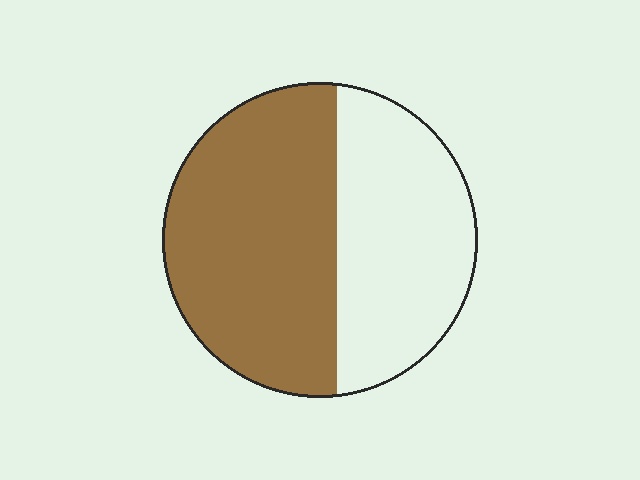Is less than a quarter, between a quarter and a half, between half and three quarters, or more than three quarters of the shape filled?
Between half and three quarters.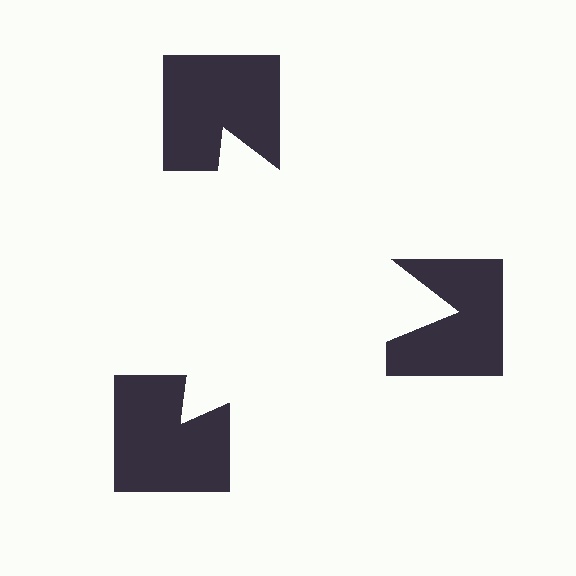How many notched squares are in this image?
There are 3 — one at each vertex of the illusory triangle.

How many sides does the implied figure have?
3 sides.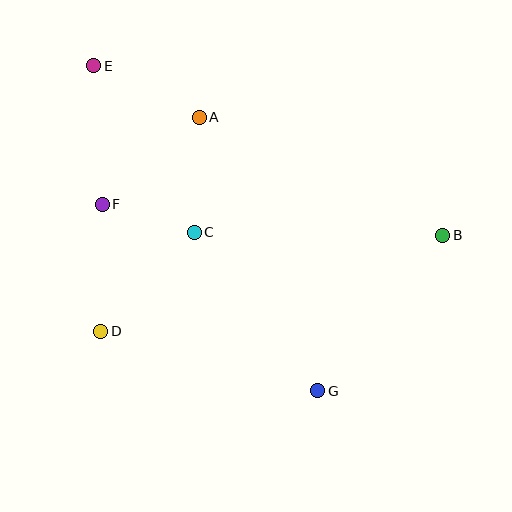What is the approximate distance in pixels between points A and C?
The distance between A and C is approximately 115 pixels.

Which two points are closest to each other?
Points C and F are closest to each other.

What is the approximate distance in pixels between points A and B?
The distance between A and B is approximately 271 pixels.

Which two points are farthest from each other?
Points E and G are farthest from each other.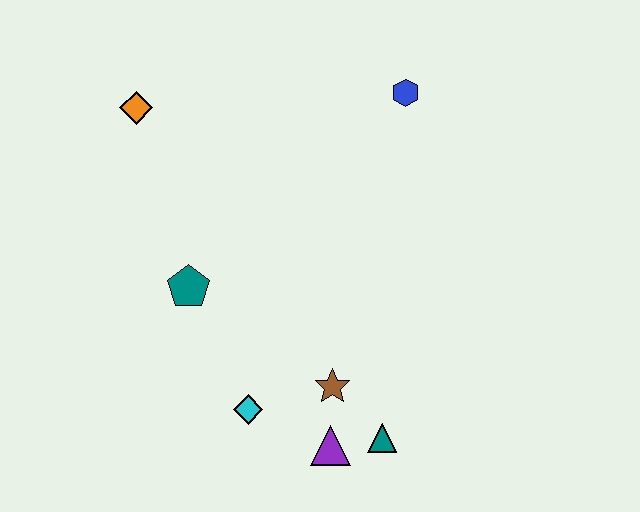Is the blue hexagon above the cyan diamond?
Yes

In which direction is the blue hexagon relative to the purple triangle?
The blue hexagon is above the purple triangle.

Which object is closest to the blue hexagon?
The orange diamond is closest to the blue hexagon.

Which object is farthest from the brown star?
The orange diamond is farthest from the brown star.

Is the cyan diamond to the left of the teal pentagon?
No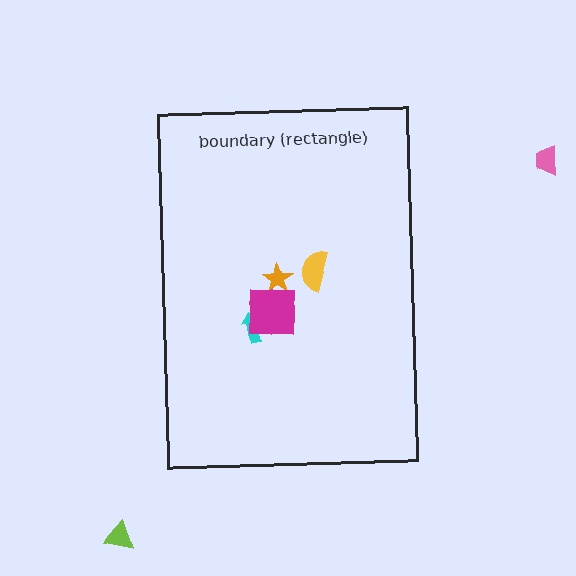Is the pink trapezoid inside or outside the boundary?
Outside.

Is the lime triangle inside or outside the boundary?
Outside.